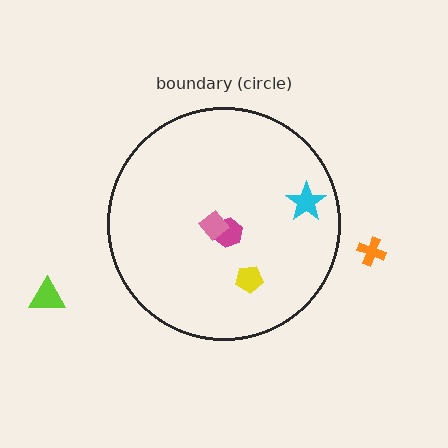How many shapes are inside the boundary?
4 inside, 2 outside.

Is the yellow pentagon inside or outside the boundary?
Inside.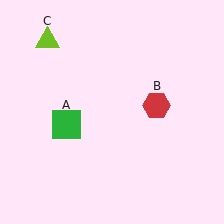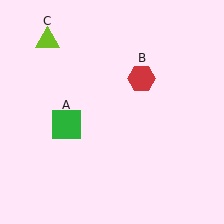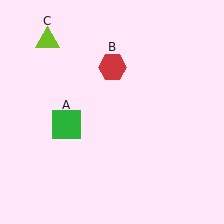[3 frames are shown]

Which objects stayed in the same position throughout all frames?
Green square (object A) and lime triangle (object C) remained stationary.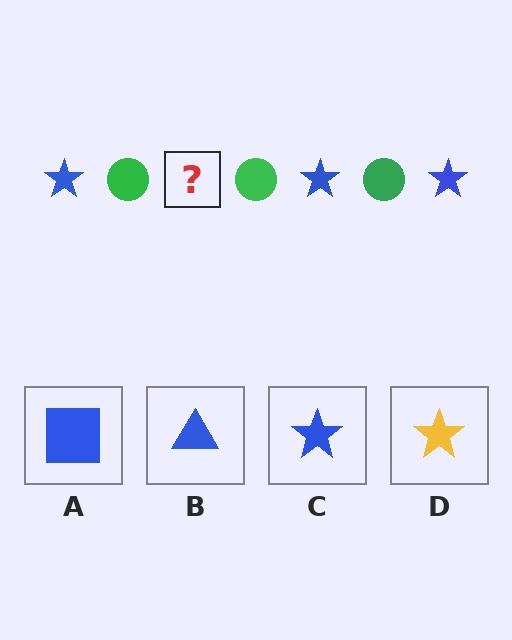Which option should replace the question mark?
Option C.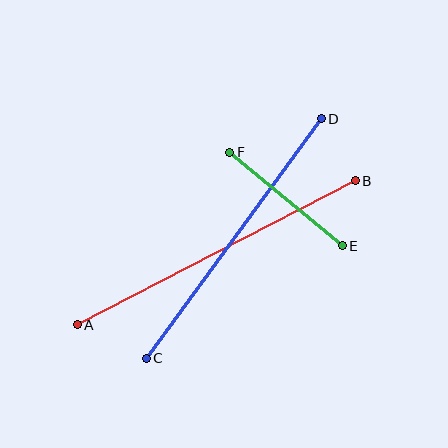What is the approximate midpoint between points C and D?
The midpoint is at approximately (234, 238) pixels.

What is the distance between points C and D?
The distance is approximately 297 pixels.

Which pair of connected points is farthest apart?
Points A and B are farthest apart.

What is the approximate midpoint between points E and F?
The midpoint is at approximately (286, 199) pixels.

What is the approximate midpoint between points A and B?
The midpoint is at approximately (216, 253) pixels.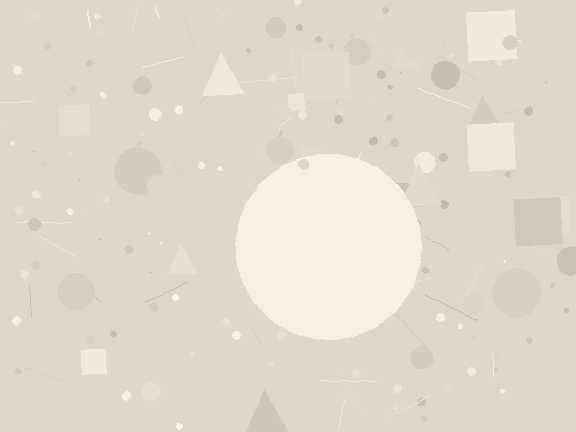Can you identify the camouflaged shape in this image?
The camouflaged shape is a circle.